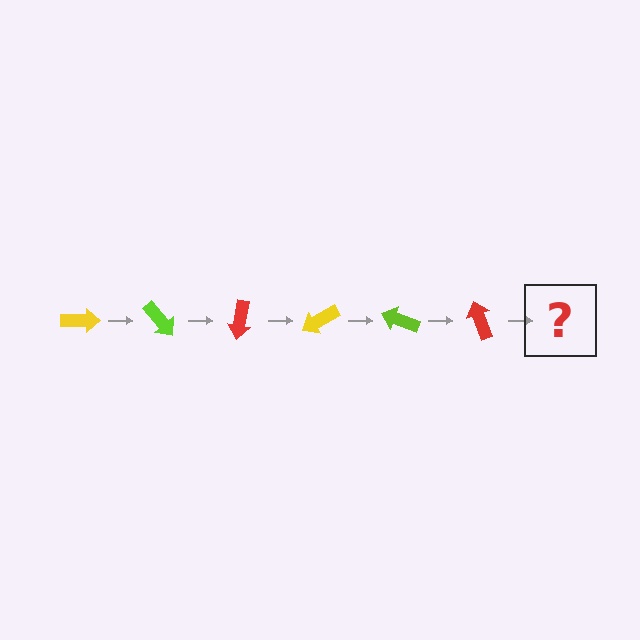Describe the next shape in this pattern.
It should be a yellow arrow, rotated 300 degrees from the start.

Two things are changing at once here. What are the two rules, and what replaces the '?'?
The two rules are that it rotates 50 degrees each step and the color cycles through yellow, lime, and red. The '?' should be a yellow arrow, rotated 300 degrees from the start.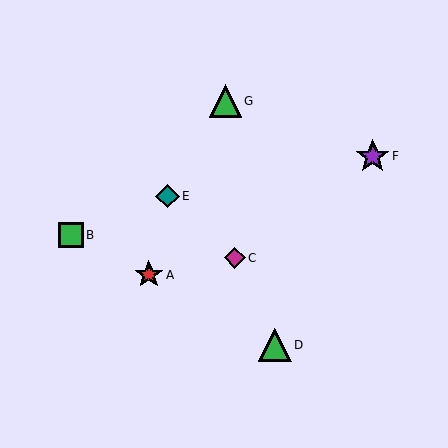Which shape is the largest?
The purple star (labeled F) is the largest.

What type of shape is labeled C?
Shape C is a magenta diamond.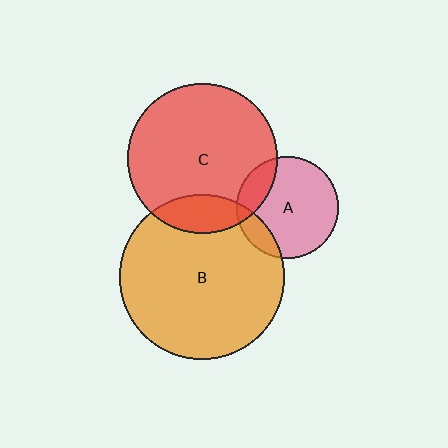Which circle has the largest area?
Circle B (orange).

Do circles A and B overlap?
Yes.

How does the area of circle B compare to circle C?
Approximately 1.2 times.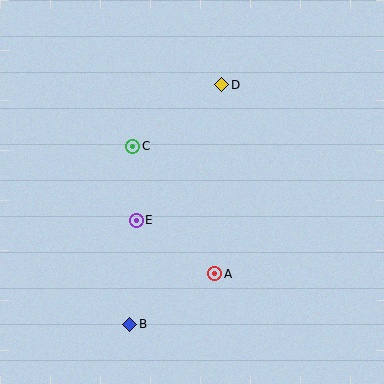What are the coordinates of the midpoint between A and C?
The midpoint between A and C is at (174, 210).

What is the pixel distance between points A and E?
The distance between A and E is 95 pixels.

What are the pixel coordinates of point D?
Point D is at (222, 85).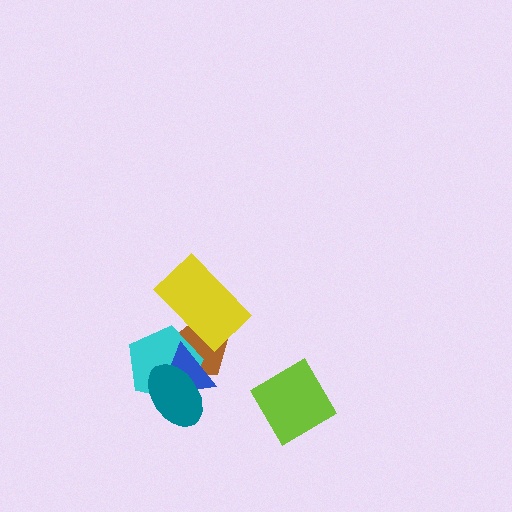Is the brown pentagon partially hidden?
Yes, it is partially covered by another shape.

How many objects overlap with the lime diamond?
0 objects overlap with the lime diamond.